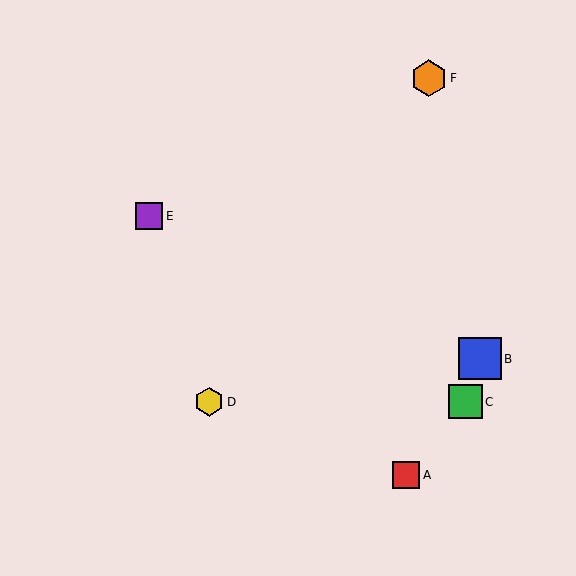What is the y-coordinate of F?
Object F is at y≈78.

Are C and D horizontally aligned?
Yes, both are at y≈402.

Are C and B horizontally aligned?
No, C is at y≈402 and B is at y≈359.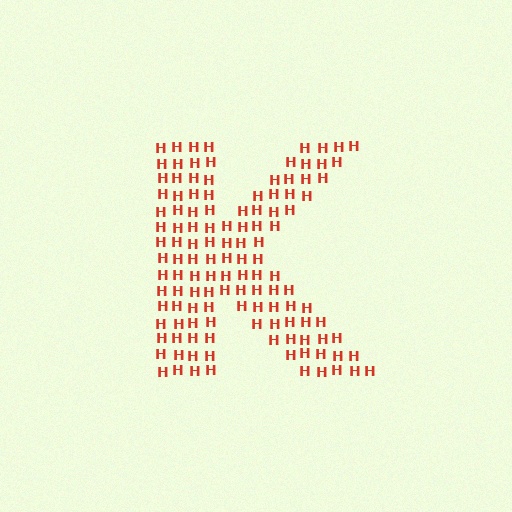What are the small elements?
The small elements are letter H's.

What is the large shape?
The large shape is the letter K.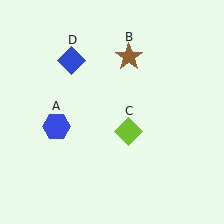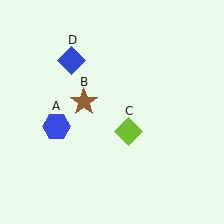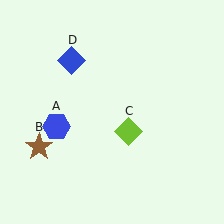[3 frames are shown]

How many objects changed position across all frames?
1 object changed position: brown star (object B).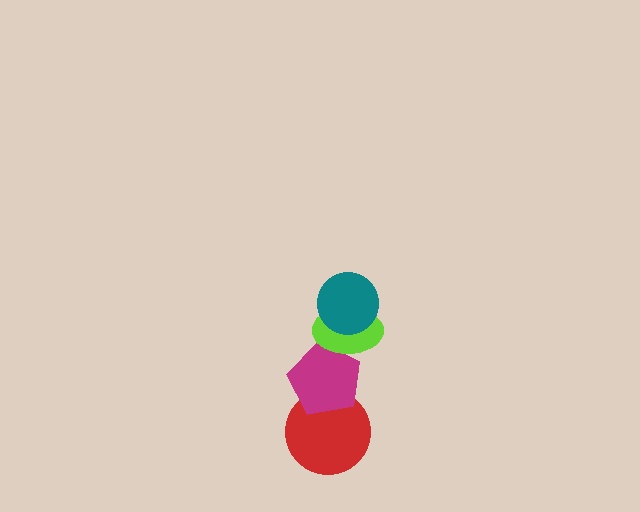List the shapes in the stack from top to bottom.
From top to bottom: the teal circle, the lime ellipse, the magenta pentagon, the red circle.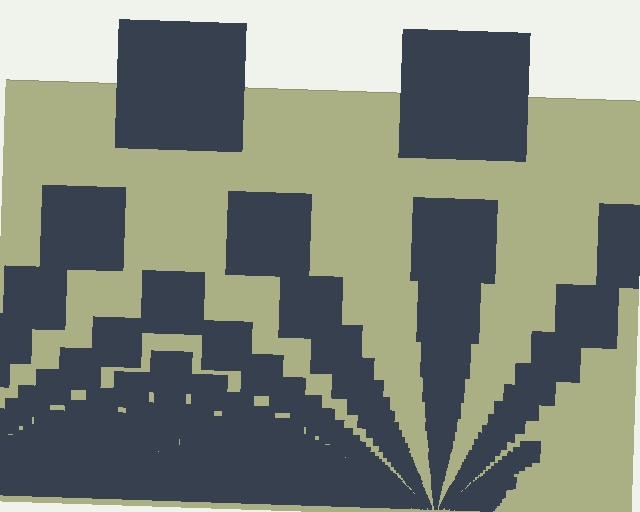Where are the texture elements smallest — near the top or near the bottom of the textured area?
Near the bottom.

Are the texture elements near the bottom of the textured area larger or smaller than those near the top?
Smaller. The gradient is inverted — elements near the bottom are smaller and denser.